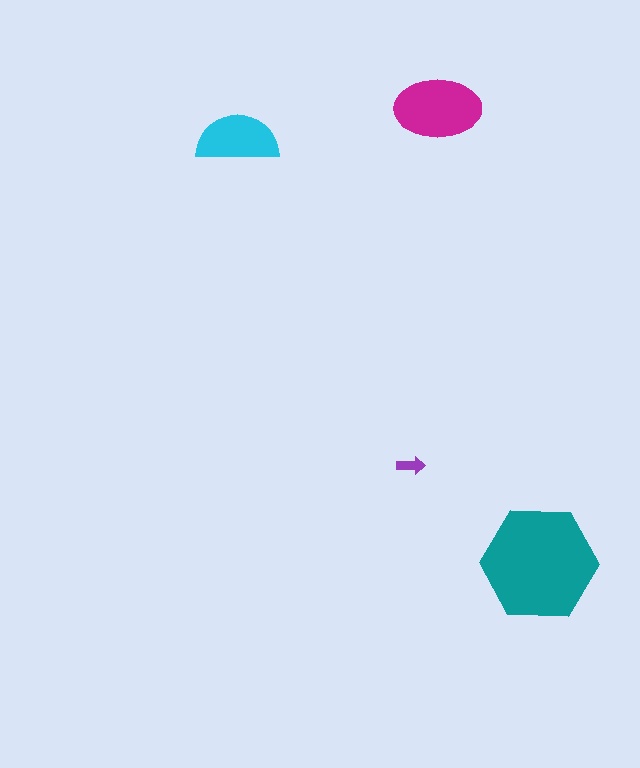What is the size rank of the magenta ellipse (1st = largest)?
2nd.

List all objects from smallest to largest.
The purple arrow, the cyan semicircle, the magenta ellipse, the teal hexagon.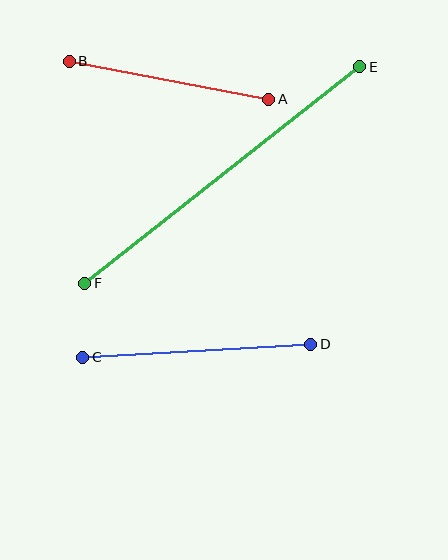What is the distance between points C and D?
The distance is approximately 228 pixels.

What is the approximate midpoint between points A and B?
The midpoint is at approximately (169, 80) pixels.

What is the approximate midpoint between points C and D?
The midpoint is at approximately (197, 351) pixels.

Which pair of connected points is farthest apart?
Points E and F are farthest apart.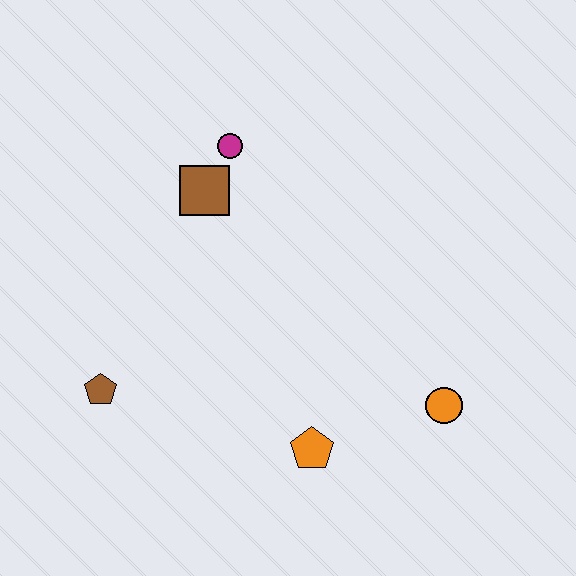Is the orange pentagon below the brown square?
Yes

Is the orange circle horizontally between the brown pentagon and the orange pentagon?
No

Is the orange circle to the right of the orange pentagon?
Yes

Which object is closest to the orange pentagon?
The orange circle is closest to the orange pentagon.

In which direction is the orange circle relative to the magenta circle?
The orange circle is below the magenta circle.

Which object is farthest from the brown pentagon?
The orange circle is farthest from the brown pentagon.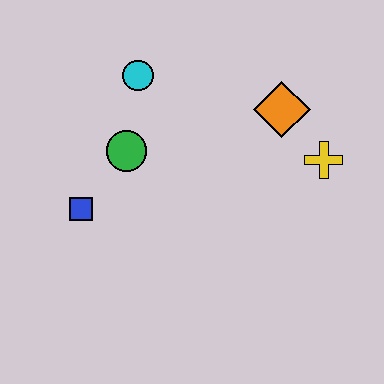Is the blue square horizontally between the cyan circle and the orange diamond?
No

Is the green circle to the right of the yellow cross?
No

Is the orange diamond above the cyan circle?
No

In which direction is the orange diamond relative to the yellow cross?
The orange diamond is above the yellow cross.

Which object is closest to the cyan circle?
The green circle is closest to the cyan circle.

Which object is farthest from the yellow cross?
The blue square is farthest from the yellow cross.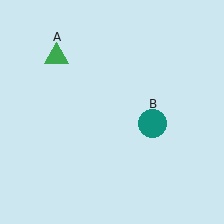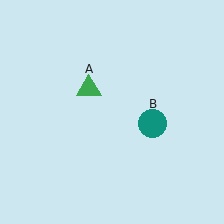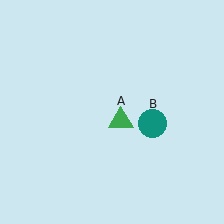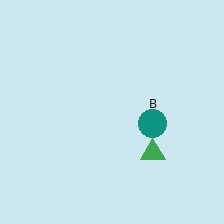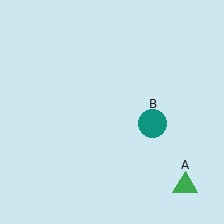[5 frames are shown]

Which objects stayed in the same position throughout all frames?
Teal circle (object B) remained stationary.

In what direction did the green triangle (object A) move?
The green triangle (object A) moved down and to the right.